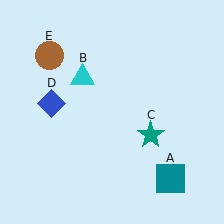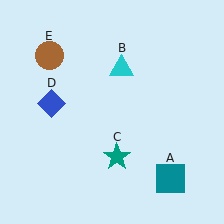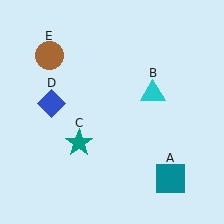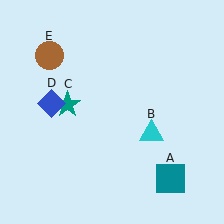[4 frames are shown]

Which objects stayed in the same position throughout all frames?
Teal square (object A) and blue diamond (object D) and brown circle (object E) remained stationary.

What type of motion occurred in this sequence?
The cyan triangle (object B), teal star (object C) rotated clockwise around the center of the scene.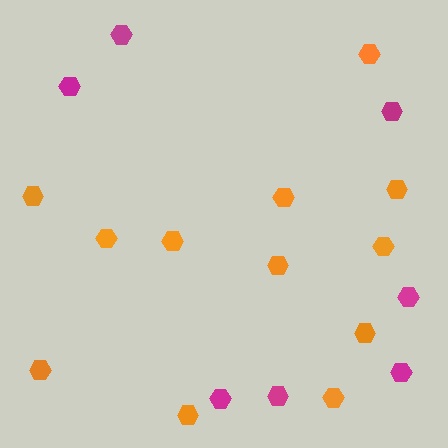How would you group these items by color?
There are 2 groups: one group of orange hexagons (12) and one group of magenta hexagons (7).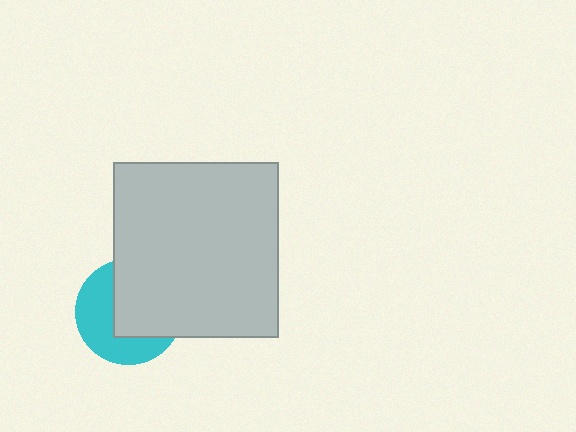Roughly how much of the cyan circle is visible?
About half of it is visible (roughly 47%).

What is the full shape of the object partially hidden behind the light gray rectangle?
The partially hidden object is a cyan circle.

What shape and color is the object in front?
The object in front is a light gray rectangle.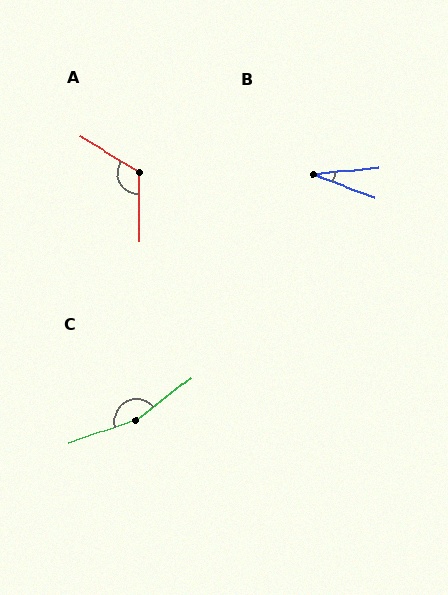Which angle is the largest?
C, at approximately 162 degrees.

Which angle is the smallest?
B, at approximately 27 degrees.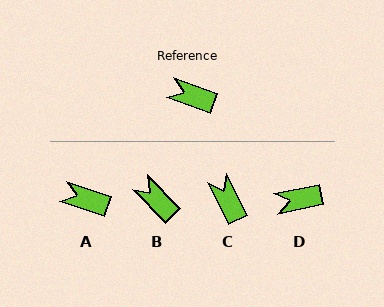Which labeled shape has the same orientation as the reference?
A.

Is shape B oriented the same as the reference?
No, it is off by about 26 degrees.